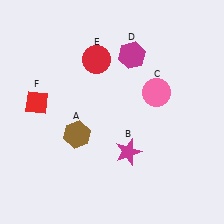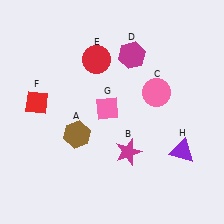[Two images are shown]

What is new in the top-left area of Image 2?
A pink diamond (G) was added in the top-left area of Image 2.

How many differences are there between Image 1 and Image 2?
There are 2 differences between the two images.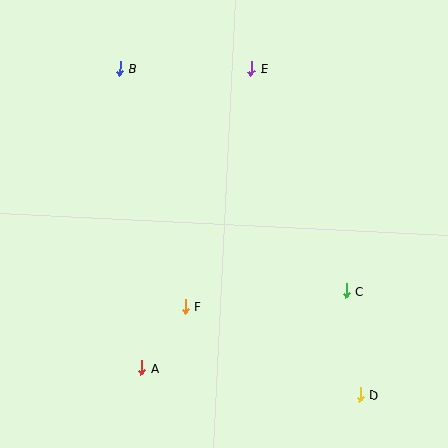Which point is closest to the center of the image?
Point F at (185, 306) is closest to the center.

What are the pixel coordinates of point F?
Point F is at (185, 306).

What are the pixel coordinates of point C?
Point C is at (346, 291).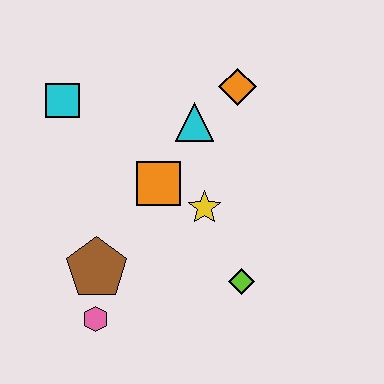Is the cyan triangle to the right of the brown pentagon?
Yes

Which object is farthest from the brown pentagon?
The orange diamond is farthest from the brown pentagon.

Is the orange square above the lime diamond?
Yes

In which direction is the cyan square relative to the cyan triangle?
The cyan square is to the left of the cyan triangle.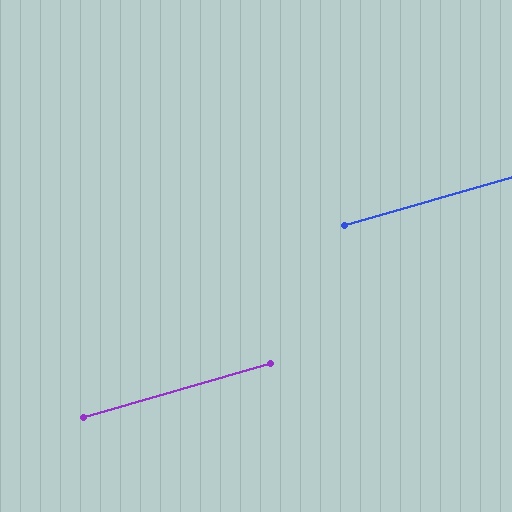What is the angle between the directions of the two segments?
Approximately 0 degrees.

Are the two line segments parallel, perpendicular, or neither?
Parallel — their directions differ by only 0.0°.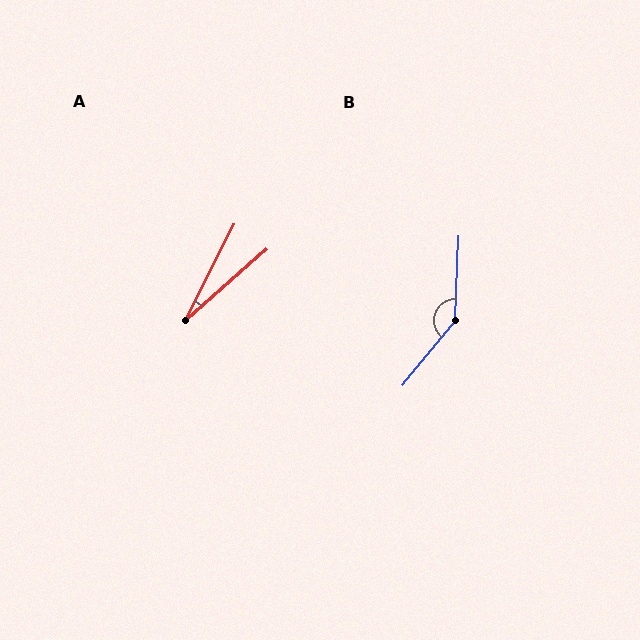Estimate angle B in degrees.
Approximately 143 degrees.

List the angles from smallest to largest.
A (22°), B (143°).